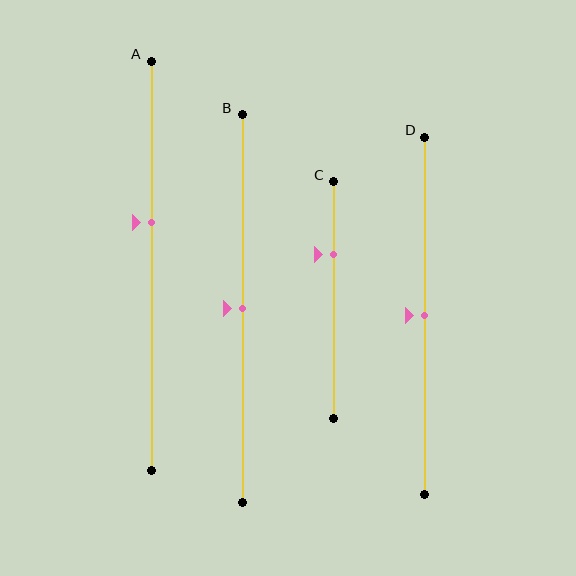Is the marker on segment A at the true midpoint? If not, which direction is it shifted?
No, the marker on segment A is shifted upward by about 11% of the segment length.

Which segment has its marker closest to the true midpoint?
Segment B has its marker closest to the true midpoint.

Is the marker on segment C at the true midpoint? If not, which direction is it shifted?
No, the marker on segment C is shifted upward by about 19% of the segment length.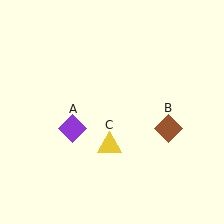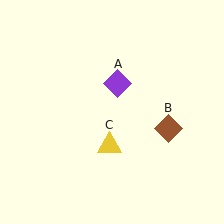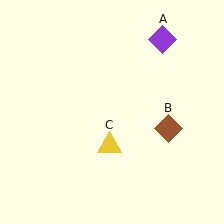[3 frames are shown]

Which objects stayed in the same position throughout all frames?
Brown diamond (object B) and yellow triangle (object C) remained stationary.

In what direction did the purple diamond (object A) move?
The purple diamond (object A) moved up and to the right.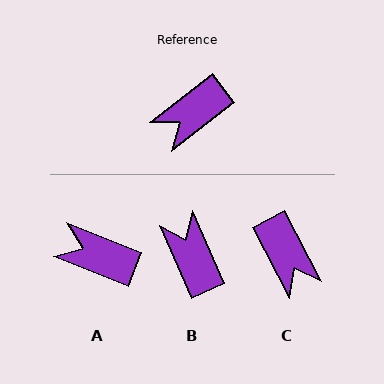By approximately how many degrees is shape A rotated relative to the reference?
Approximately 59 degrees clockwise.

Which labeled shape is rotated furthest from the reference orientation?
B, about 104 degrees away.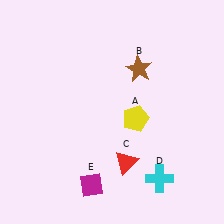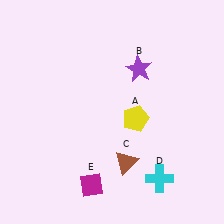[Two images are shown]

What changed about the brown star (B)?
In Image 1, B is brown. In Image 2, it changed to purple.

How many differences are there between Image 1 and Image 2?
There are 2 differences between the two images.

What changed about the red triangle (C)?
In Image 1, C is red. In Image 2, it changed to brown.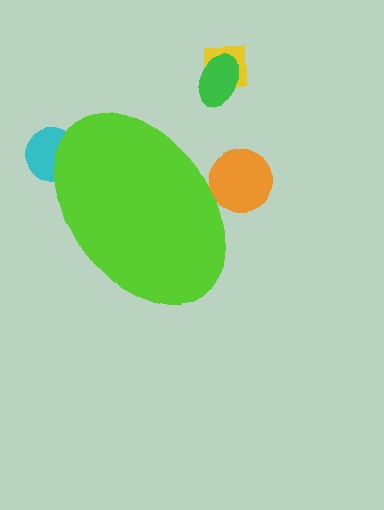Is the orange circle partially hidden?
Yes, the orange circle is partially hidden behind the lime ellipse.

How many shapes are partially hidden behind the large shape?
2 shapes are partially hidden.